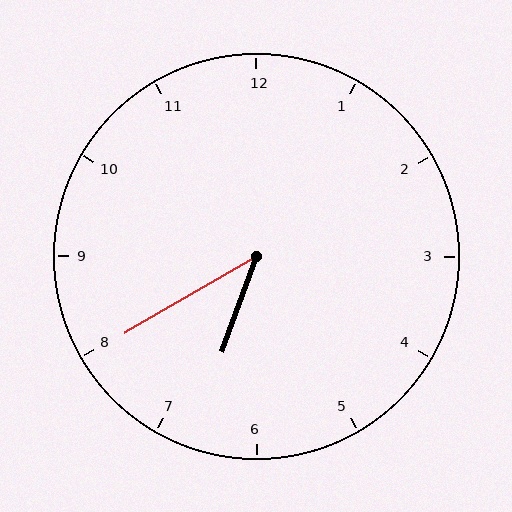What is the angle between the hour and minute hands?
Approximately 40 degrees.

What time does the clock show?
6:40.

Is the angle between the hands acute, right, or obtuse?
It is acute.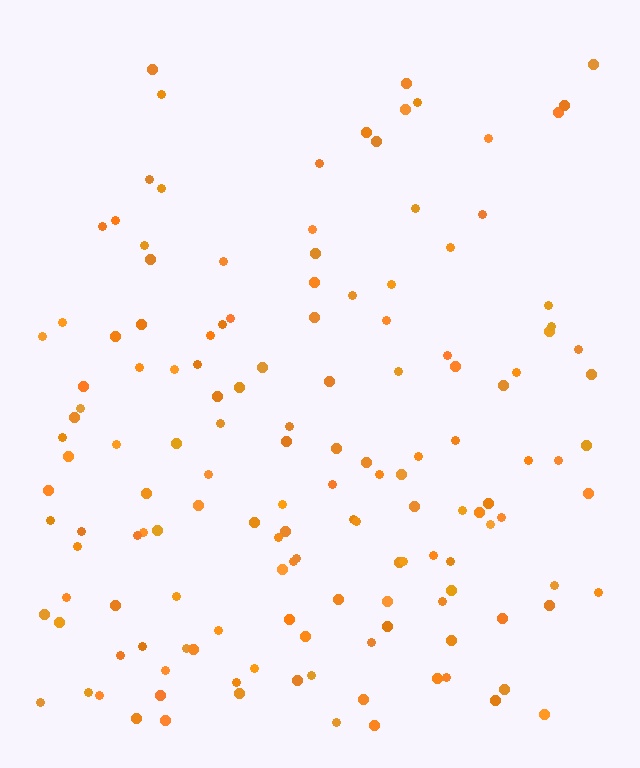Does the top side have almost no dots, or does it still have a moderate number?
Still a moderate number, just noticeably fewer than the bottom.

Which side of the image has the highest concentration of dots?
The bottom.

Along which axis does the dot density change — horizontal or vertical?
Vertical.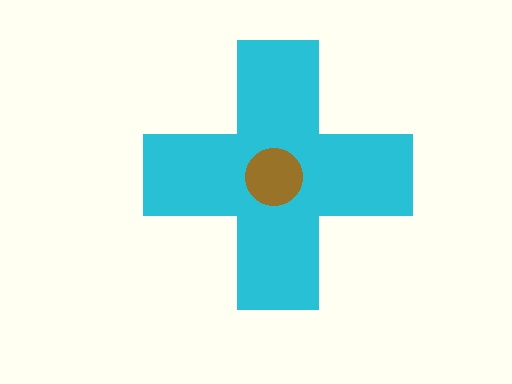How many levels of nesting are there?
2.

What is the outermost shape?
The cyan cross.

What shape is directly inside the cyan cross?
The brown circle.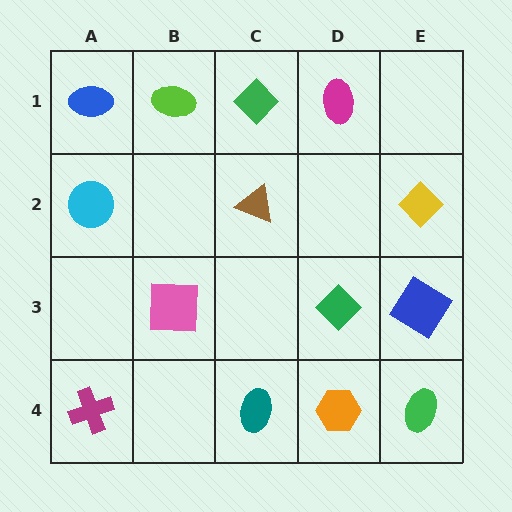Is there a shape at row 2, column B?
No, that cell is empty.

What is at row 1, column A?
A blue ellipse.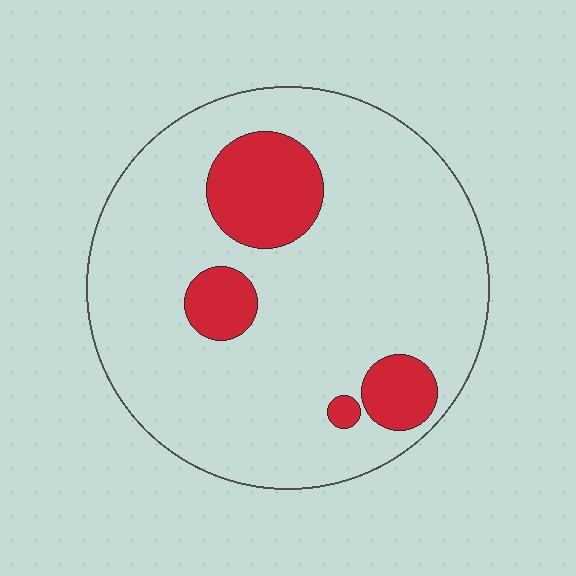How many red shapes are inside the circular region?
4.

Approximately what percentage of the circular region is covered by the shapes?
Approximately 15%.